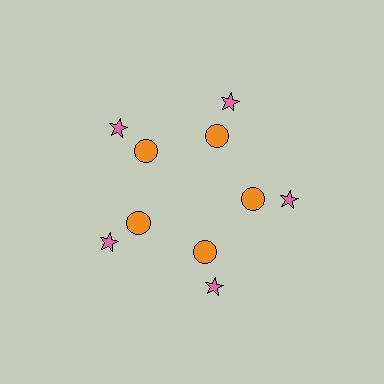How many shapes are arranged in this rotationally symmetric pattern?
There are 10 shapes, arranged in 5 groups of 2.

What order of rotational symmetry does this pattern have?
This pattern has 5-fold rotational symmetry.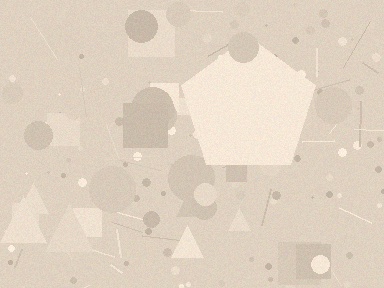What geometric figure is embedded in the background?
A pentagon is embedded in the background.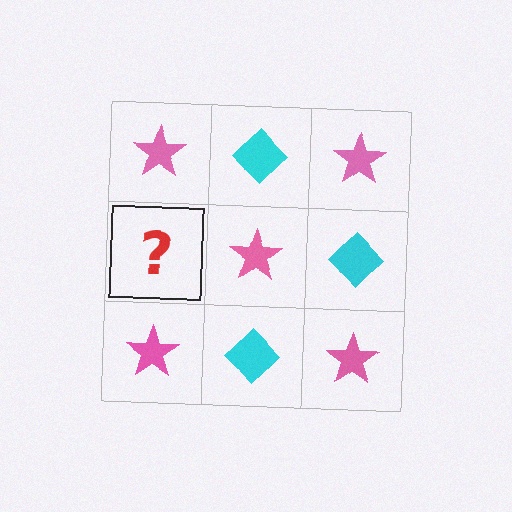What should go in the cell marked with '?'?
The missing cell should contain a cyan diamond.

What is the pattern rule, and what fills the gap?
The rule is that it alternates pink star and cyan diamond in a checkerboard pattern. The gap should be filled with a cyan diamond.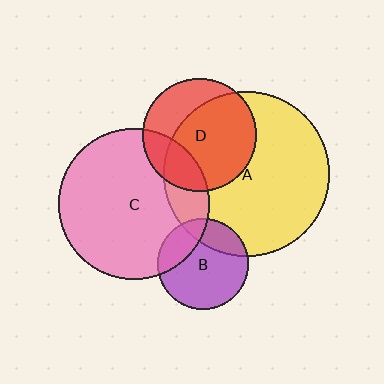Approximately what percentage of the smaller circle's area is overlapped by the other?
Approximately 15%.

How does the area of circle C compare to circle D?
Approximately 1.8 times.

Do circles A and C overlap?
Yes.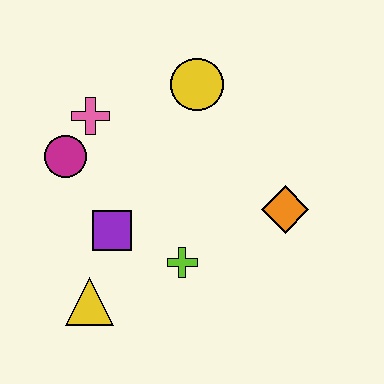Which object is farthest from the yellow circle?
The yellow triangle is farthest from the yellow circle.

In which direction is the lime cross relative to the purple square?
The lime cross is to the right of the purple square.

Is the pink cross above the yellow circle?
No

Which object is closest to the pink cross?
The magenta circle is closest to the pink cross.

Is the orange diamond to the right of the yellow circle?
Yes